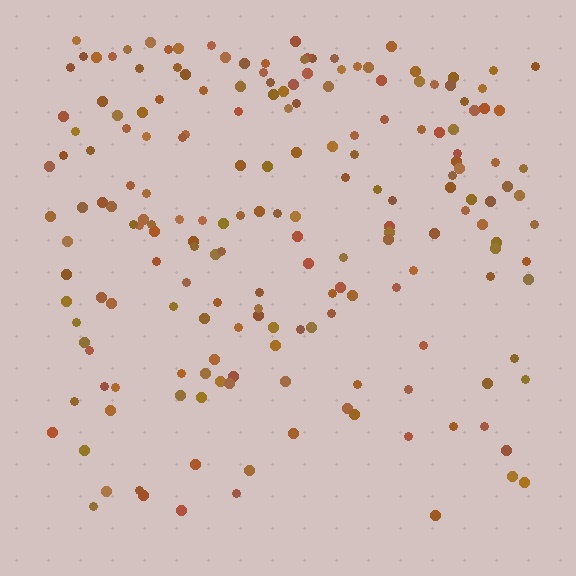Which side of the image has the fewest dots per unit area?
The bottom.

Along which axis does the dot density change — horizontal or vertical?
Vertical.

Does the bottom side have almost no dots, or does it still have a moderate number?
Still a moderate number, just noticeably fewer than the top.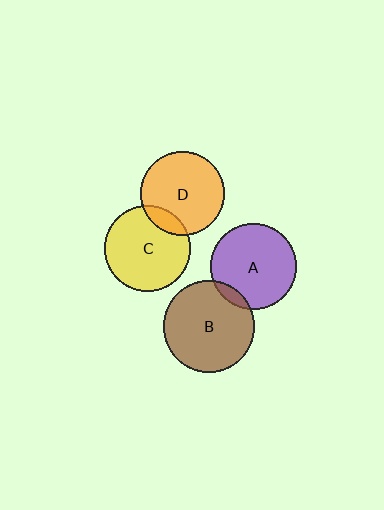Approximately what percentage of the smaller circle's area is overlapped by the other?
Approximately 15%.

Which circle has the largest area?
Circle B (brown).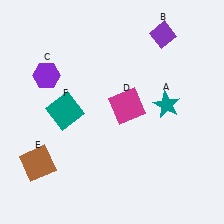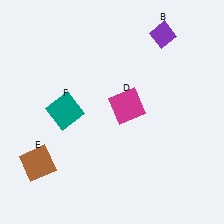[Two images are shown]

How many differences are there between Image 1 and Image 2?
There are 2 differences between the two images.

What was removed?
The teal star (A), the purple hexagon (C) were removed in Image 2.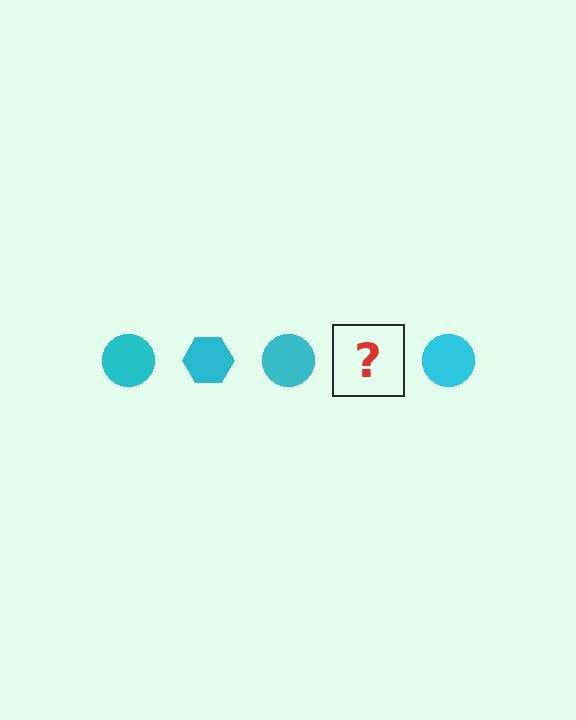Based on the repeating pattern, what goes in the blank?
The blank should be a cyan hexagon.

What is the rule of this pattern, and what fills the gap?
The rule is that the pattern cycles through circle, hexagon shapes in cyan. The gap should be filled with a cyan hexagon.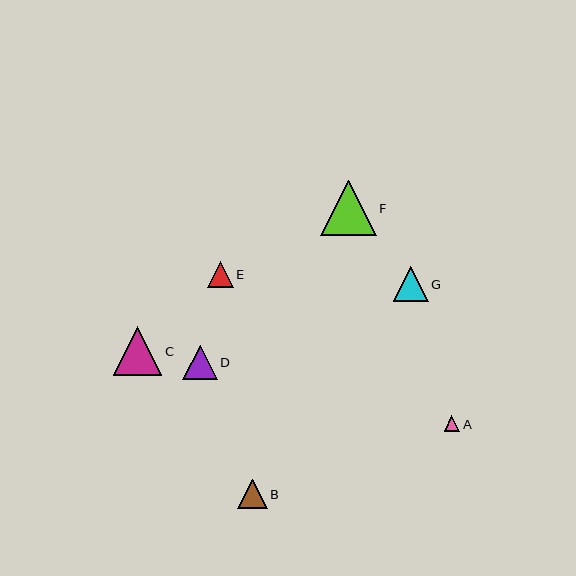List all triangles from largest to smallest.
From largest to smallest: F, C, G, D, B, E, A.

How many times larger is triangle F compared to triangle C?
Triangle F is approximately 1.1 times the size of triangle C.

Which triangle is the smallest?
Triangle A is the smallest with a size of approximately 16 pixels.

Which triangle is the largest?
Triangle F is the largest with a size of approximately 55 pixels.